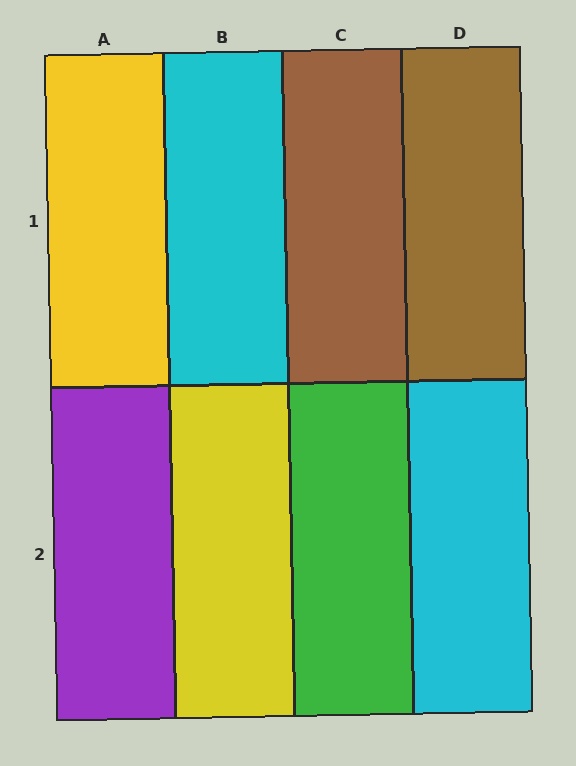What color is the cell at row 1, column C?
Brown.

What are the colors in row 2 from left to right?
Purple, yellow, green, cyan.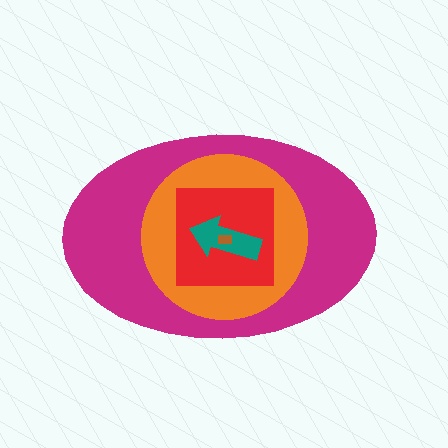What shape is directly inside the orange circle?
The red square.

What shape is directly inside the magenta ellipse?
The orange circle.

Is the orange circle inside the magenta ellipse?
Yes.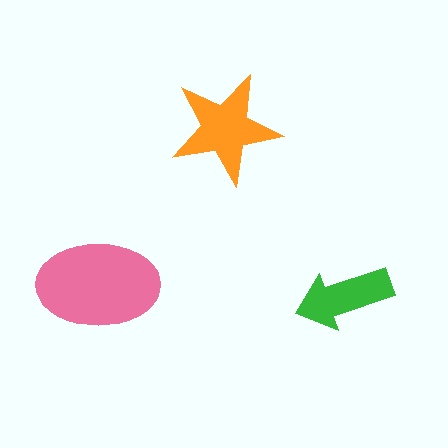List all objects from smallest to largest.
The green arrow, the orange star, the pink ellipse.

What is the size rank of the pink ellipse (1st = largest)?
1st.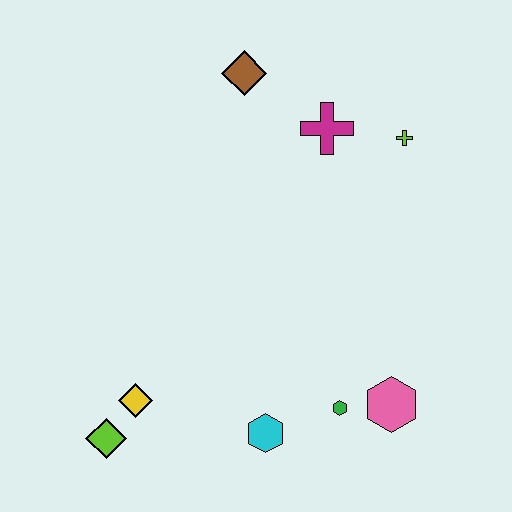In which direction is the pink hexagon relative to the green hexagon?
The pink hexagon is to the right of the green hexagon.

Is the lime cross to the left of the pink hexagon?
No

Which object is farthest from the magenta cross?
The lime diamond is farthest from the magenta cross.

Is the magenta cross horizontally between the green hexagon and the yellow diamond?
Yes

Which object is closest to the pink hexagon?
The green hexagon is closest to the pink hexagon.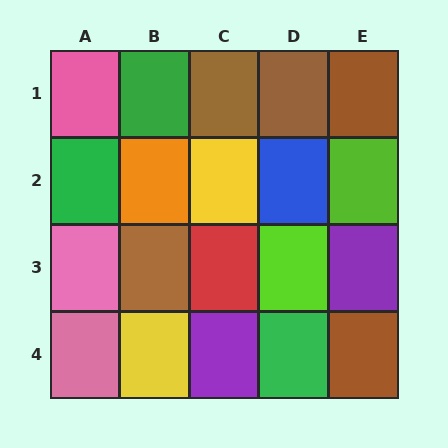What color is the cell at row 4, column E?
Brown.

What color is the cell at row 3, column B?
Brown.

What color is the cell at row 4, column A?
Pink.